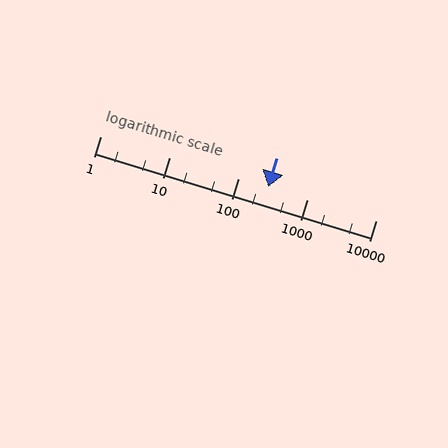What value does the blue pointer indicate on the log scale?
The pointer indicates approximately 270.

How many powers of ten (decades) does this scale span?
The scale spans 4 decades, from 1 to 10000.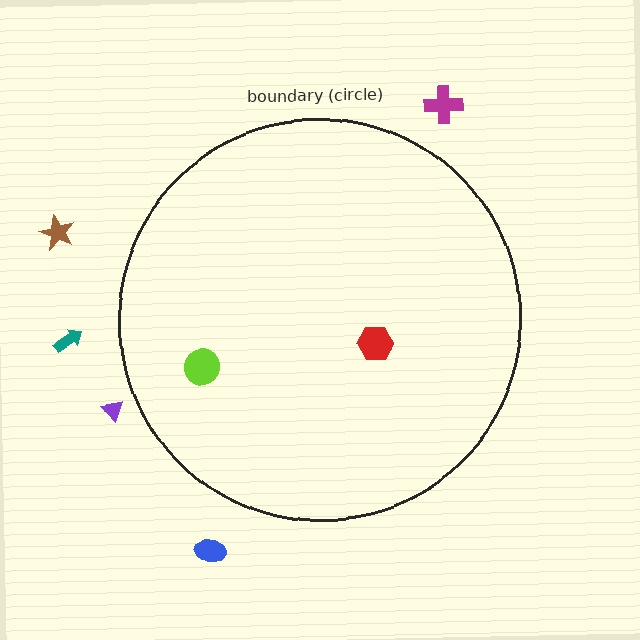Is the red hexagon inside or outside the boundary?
Inside.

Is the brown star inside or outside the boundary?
Outside.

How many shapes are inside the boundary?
2 inside, 5 outside.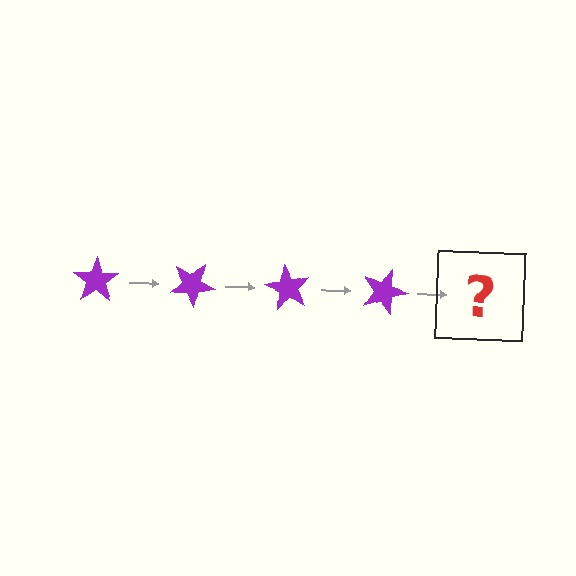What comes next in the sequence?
The next element should be a purple star rotated 120 degrees.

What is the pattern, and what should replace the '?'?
The pattern is that the star rotates 30 degrees each step. The '?' should be a purple star rotated 120 degrees.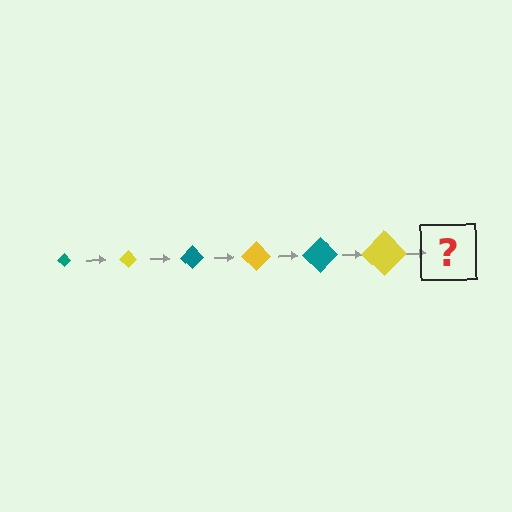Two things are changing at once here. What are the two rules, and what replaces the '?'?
The two rules are that the diamond grows larger each step and the color cycles through teal and yellow. The '?' should be a teal diamond, larger than the previous one.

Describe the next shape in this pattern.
It should be a teal diamond, larger than the previous one.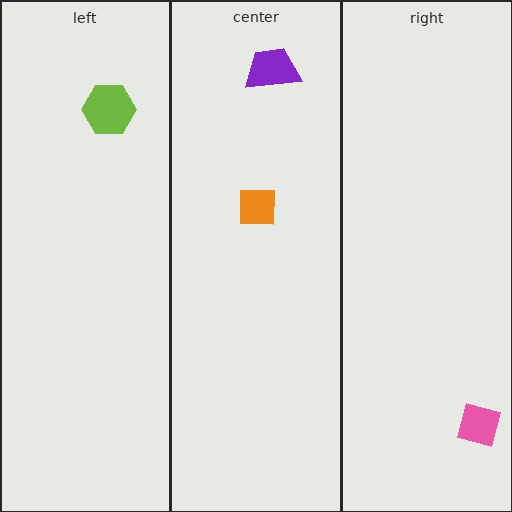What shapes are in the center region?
The purple trapezoid, the orange square.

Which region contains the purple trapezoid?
The center region.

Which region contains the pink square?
The right region.